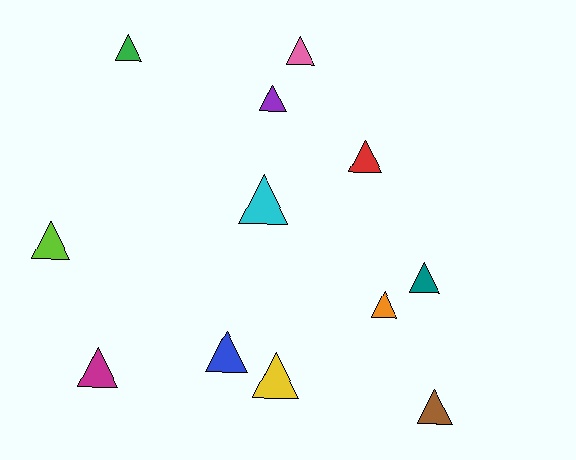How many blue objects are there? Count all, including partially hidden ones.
There is 1 blue object.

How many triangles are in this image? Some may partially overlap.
There are 12 triangles.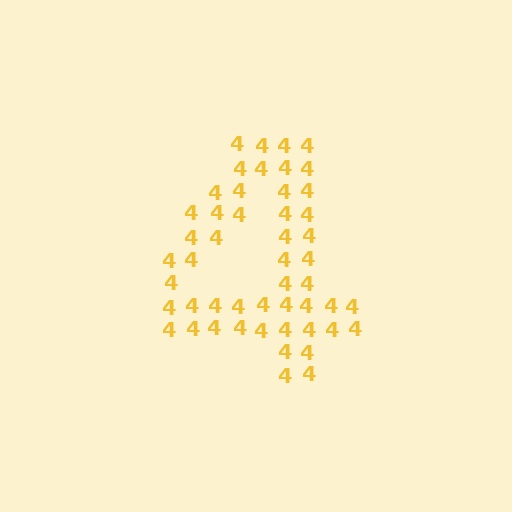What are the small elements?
The small elements are digit 4's.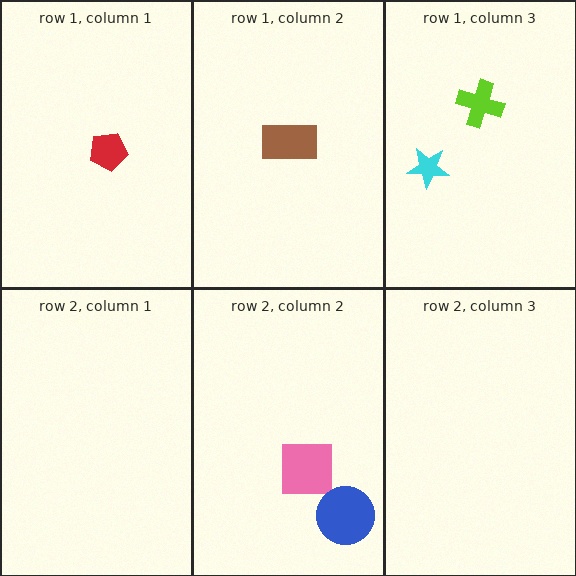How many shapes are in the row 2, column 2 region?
2.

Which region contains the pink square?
The row 2, column 2 region.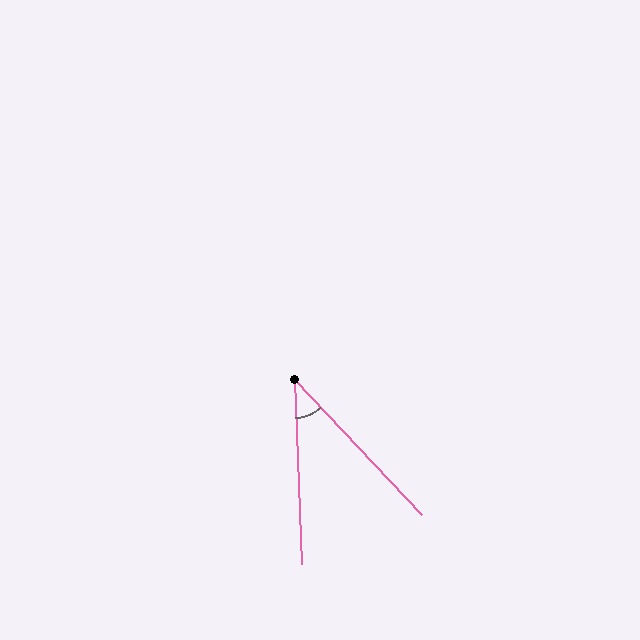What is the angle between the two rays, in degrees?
Approximately 41 degrees.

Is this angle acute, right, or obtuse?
It is acute.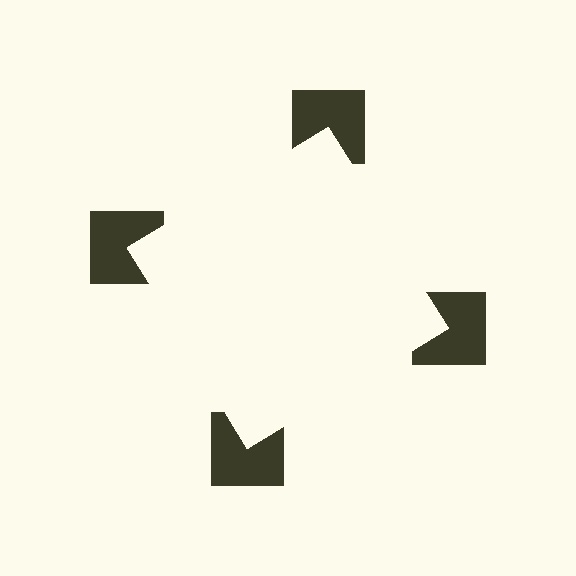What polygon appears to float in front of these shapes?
An illusory square — its edges are inferred from the aligned wedge cuts in the notched squares, not physically drawn.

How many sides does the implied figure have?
4 sides.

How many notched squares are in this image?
There are 4 — one at each vertex of the illusory square.